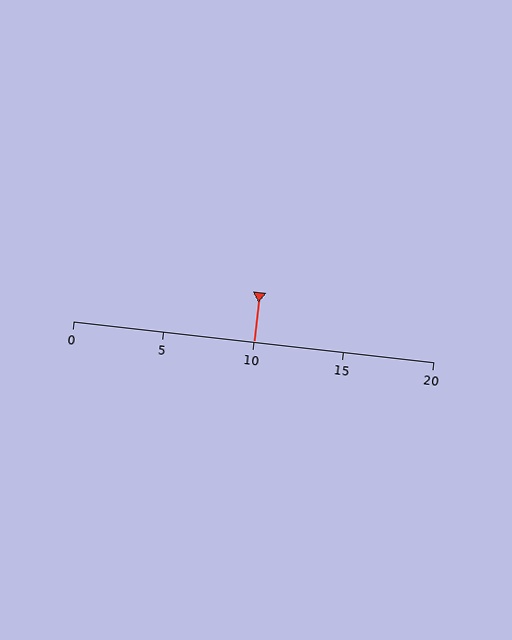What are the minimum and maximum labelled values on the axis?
The axis runs from 0 to 20.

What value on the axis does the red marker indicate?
The marker indicates approximately 10.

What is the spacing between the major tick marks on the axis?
The major ticks are spaced 5 apart.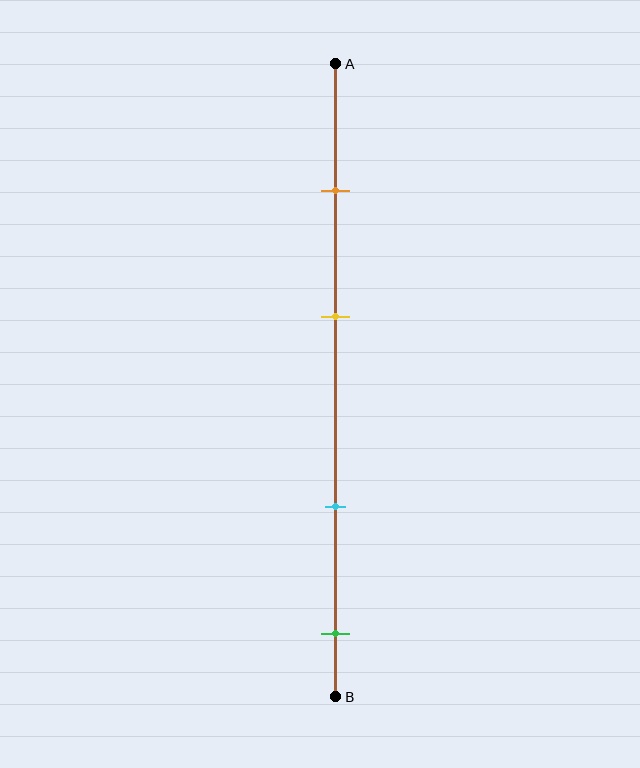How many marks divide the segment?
There are 4 marks dividing the segment.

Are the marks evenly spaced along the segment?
No, the marks are not evenly spaced.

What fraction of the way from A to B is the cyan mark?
The cyan mark is approximately 70% (0.7) of the way from A to B.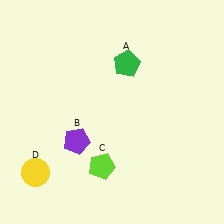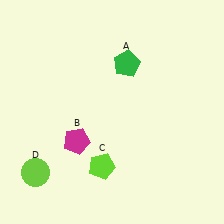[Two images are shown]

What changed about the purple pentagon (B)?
In Image 1, B is purple. In Image 2, it changed to magenta.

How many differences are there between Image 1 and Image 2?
There are 2 differences between the two images.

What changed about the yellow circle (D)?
In Image 1, D is yellow. In Image 2, it changed to lime.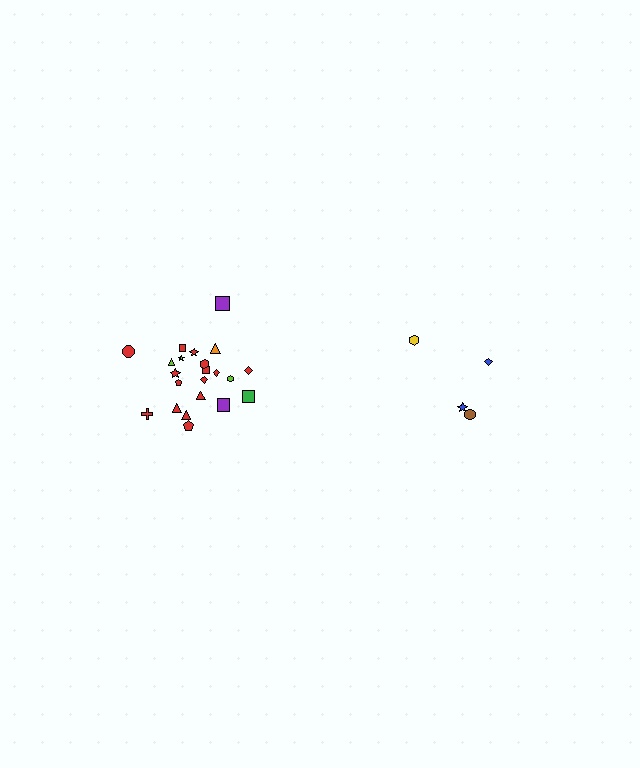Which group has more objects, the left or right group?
The left group.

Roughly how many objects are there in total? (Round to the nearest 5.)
Roughly 25 objects in total.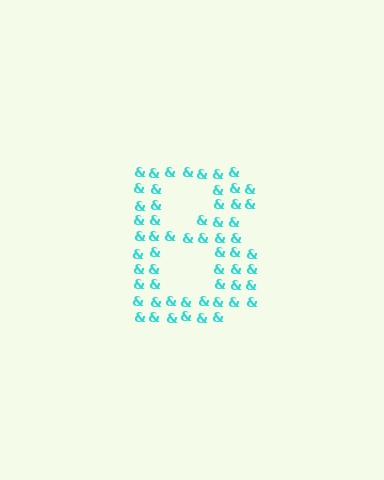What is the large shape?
The large shape is the letter B.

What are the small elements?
The small elements are ampersands.